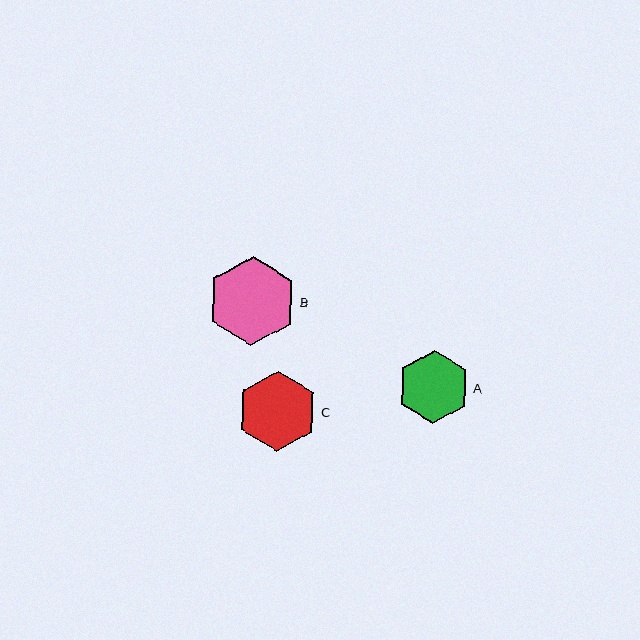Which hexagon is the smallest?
Hexagon A is the smallest with a size of approximately 73 pixels.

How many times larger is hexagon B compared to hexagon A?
Hexagon B is approximately 1.2 times the size of hexagon A.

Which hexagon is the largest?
Hexagon B is the largest with a size of approximately 89 pixels.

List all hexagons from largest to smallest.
From largest to smallest: B, C, A.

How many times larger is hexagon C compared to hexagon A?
Hexagon C is approximately 1.1 times the size of hexagon A.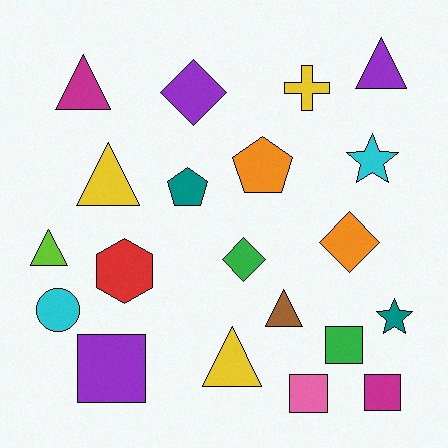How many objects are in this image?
There are 20 objects.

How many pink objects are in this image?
There is 1 pink object.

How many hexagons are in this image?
There is 1 hexagon.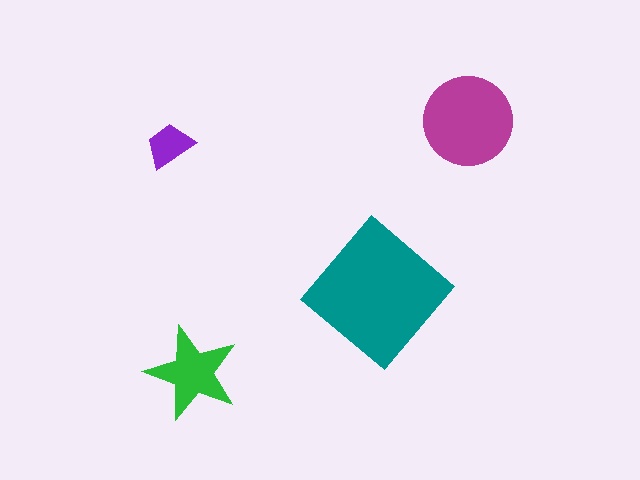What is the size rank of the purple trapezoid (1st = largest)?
4th.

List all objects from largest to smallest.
The teal diamond, the magenta circle, the green star, the purple trapezoid.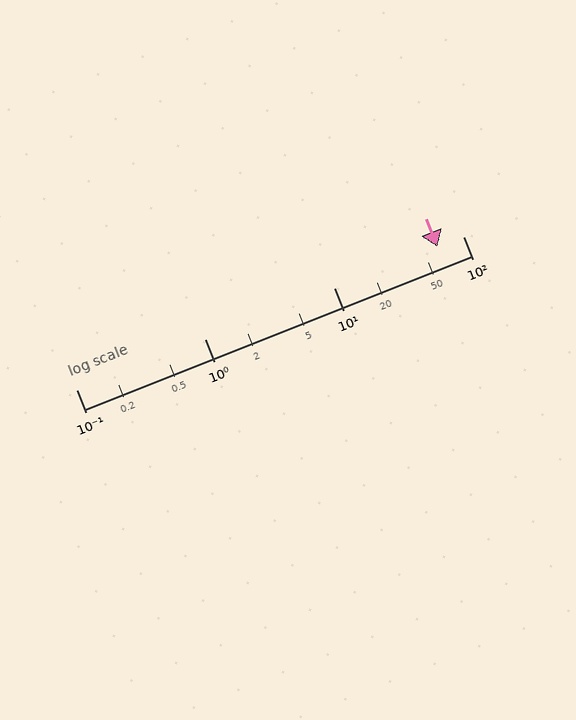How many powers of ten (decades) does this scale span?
The scale spans 3 decades, from 0.1 to 100.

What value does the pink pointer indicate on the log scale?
The pointer indicates approximately 63.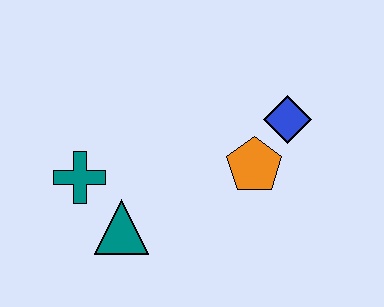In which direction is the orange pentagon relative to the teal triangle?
The orange pentagon is to the right of the teal triangle.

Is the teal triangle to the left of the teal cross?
No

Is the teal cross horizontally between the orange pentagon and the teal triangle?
No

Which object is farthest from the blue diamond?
The teal cross is farthest from the blue diamond.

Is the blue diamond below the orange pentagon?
No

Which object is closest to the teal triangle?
The teal cross is closest to the teal triangle.